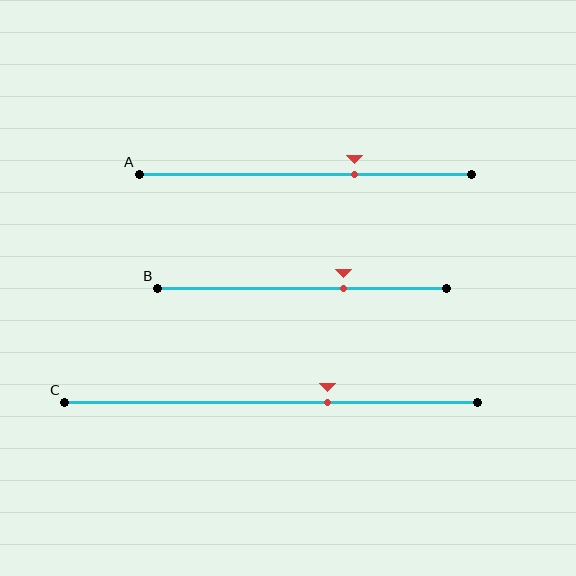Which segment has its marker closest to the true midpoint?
Segment C has its marker closest to the true midpoint.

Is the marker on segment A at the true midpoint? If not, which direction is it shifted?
No, the marker on segment A is shifted to the right by about 15% of the segment length.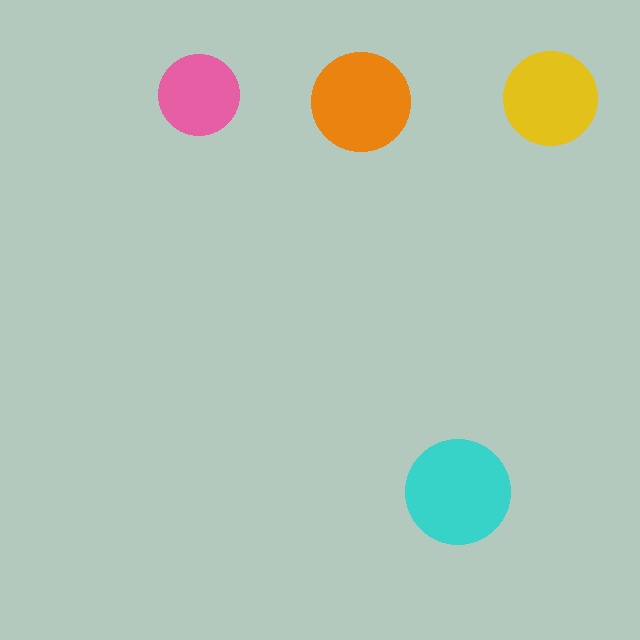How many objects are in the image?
There are 4 objects in the image.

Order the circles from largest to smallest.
the cyan one, the orange one, the yellow one, the pink one.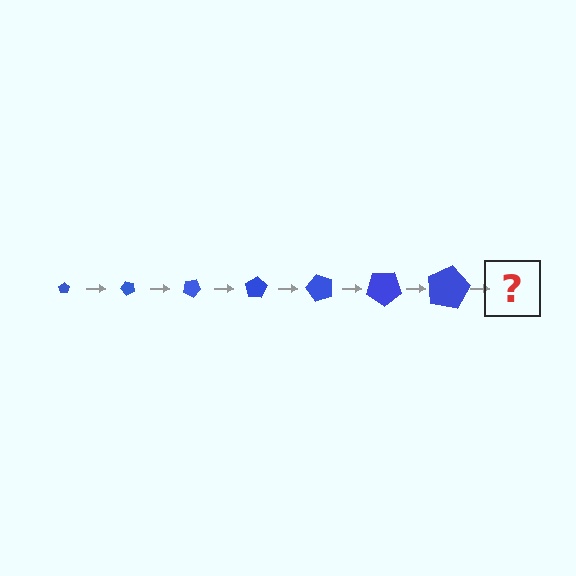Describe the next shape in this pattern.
It should be a pentagon, larger than the previous one and rotated 350 degrees from the start.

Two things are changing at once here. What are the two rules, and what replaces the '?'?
The two rules are that the pentagon grows larger each step and it rotates 50 degrees each step. The '?' should be a pentagon, larger than the previous one and rotated 350 degrees from the start.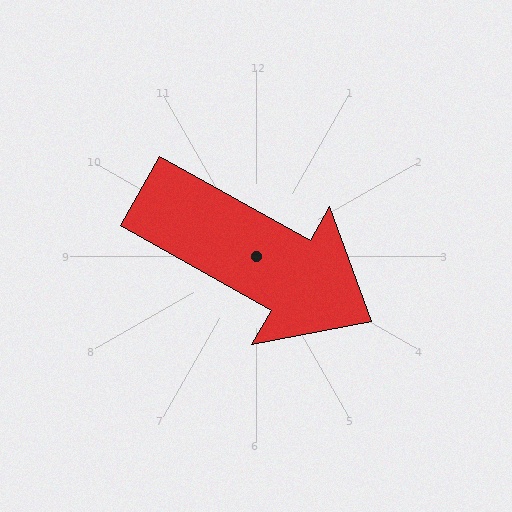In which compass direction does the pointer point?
Southeast.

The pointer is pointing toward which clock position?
Roughly 4 o'clock.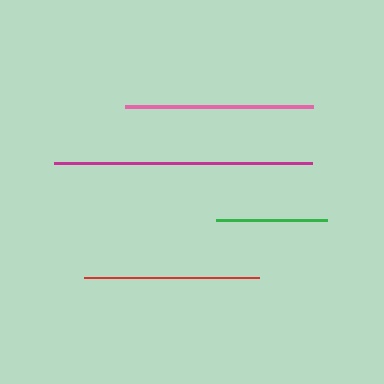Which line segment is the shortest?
The green line is the shortest at approximately 112 pixels.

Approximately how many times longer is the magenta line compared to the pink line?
The magenta line is approximately 1.4 times the length of the pink line.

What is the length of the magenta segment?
The magenta segment is approximately 258 pixels long.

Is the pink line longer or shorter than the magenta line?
The magenta line is longer than the pink line.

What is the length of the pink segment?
The pink segment is approximately 188 pixels long.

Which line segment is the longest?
The magenta line is the longest at approximately 258 pixels.